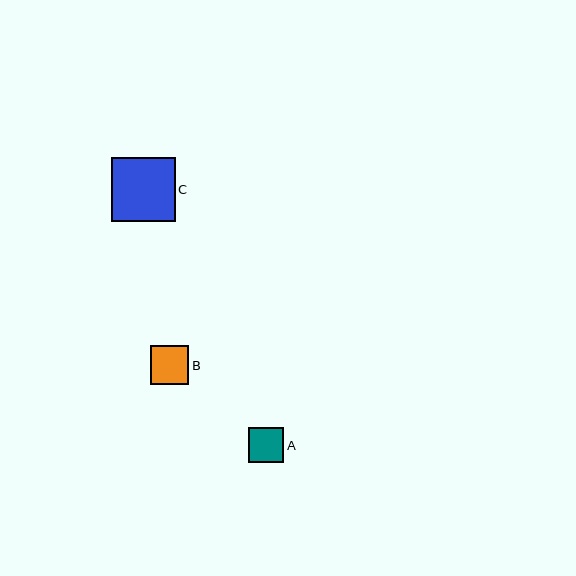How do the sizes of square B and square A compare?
Square B and square A are approximately the same size.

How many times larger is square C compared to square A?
Square C is approximately 1.8 times the size of square A.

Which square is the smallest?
Square A is the smallest with a size of approximately 36 pixels.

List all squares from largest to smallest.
From largest to smallest: C, B, A.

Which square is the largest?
Square C is the largest with a size of approximately 63 pixels.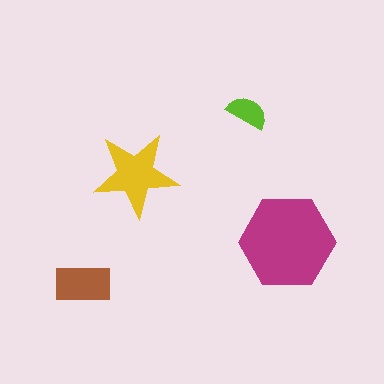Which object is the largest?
The magenta hexagon.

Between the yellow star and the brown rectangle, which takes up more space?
The yellow star.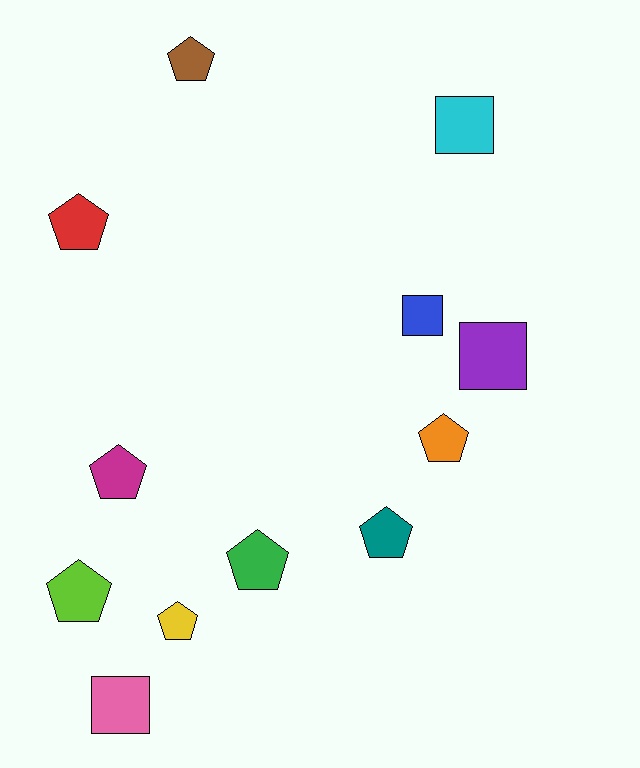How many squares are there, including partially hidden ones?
There are 4 squares.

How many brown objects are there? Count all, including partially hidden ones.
There is 1 brown object.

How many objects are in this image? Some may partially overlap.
There are 12 objects.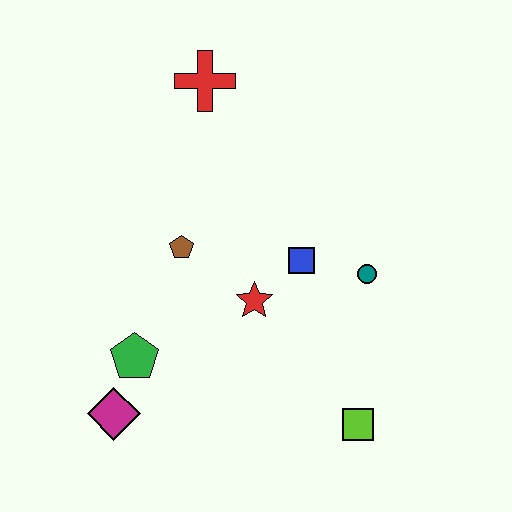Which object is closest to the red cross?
The brown pentagon is closest to the red cross.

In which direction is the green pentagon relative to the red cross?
The green pentagon is below the red cross.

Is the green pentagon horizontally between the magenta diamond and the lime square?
Yes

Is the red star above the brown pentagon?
No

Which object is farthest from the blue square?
The magenta diamond is farthest from the blue square.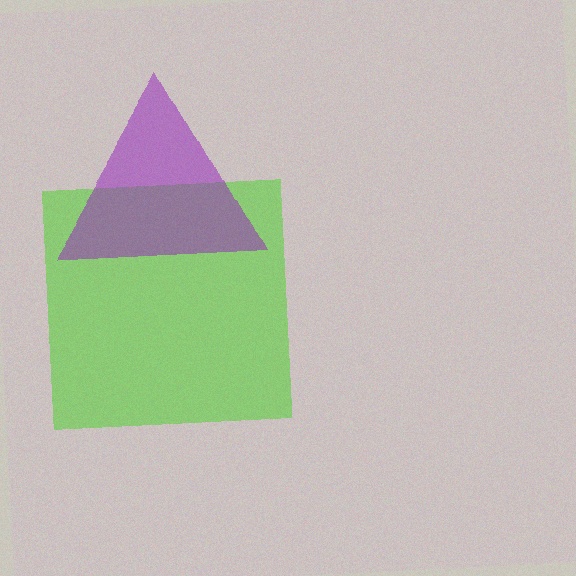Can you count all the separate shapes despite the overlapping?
Yes, there are 2 separate shapes.